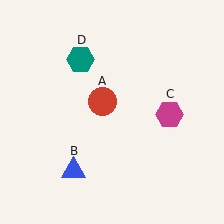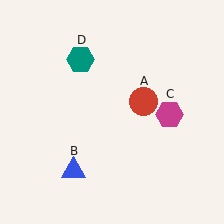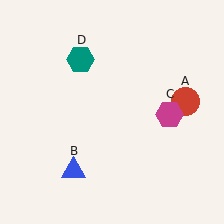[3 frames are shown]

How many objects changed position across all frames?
1 object changed position: red circle (object A).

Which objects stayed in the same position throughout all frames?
Blue triangle (object B) and magenta hexagon (object C) and teal hexagon (object D) remained stationary.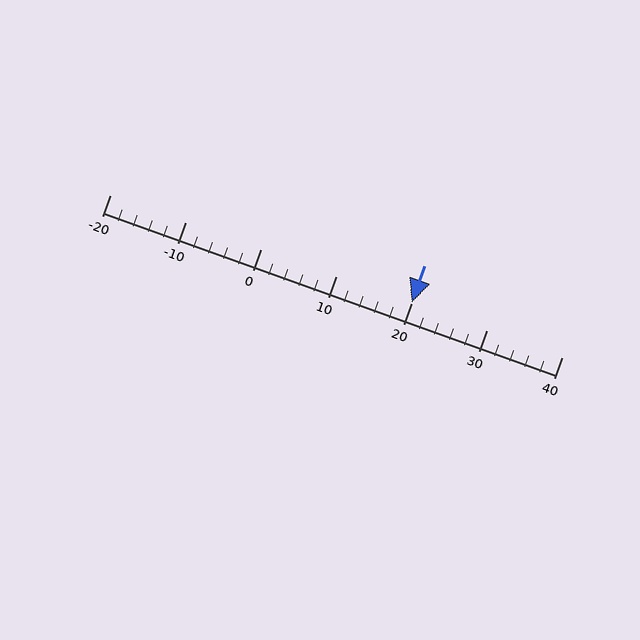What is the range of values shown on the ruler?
The ruler shows values from -20 to 40.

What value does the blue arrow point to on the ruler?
The blue arrow points to approximately 20.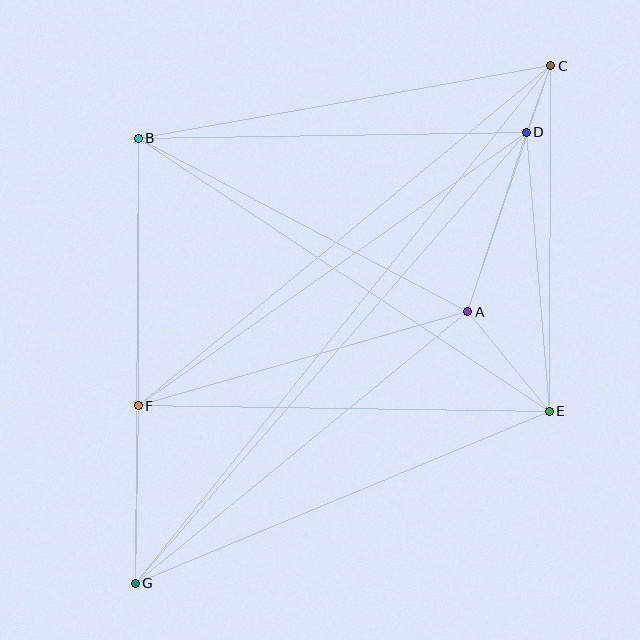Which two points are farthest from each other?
Points C and G are farthest from each other.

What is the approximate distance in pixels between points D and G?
The distance between D and G is approximately 597 pixels.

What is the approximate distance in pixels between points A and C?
The distance between A and C is approximately 259 pixels.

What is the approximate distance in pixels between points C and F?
The distance between C and F is approximately 534 pixels.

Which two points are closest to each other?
Points C and D are closest to each other.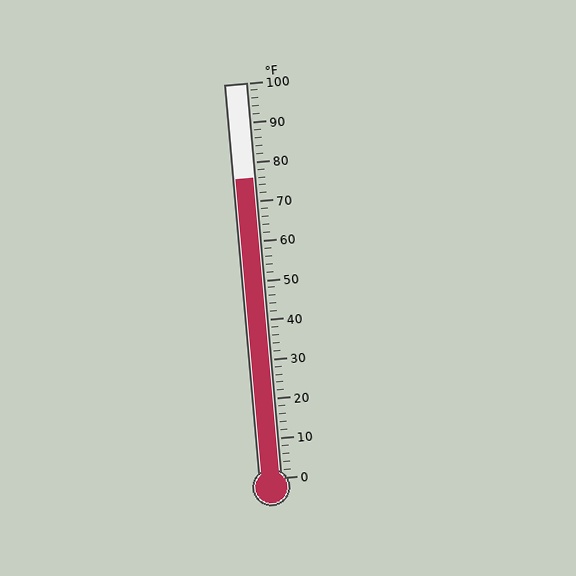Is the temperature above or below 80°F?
The temperature is below 80°F.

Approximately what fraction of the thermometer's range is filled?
The thermometer is filled to approximately 75% of its range.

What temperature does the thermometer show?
The thermometer shows approximately 76°F.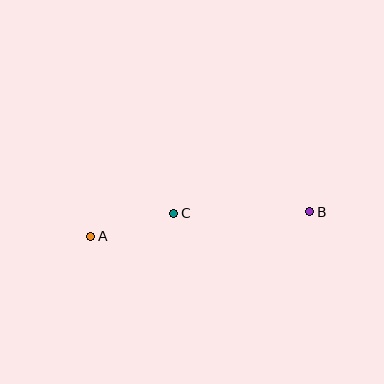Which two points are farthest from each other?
Points A and B are farthest from each other.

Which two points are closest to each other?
Points A and C are closest to each other.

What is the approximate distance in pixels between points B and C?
The distance between B and C is approximately 136 pixels.